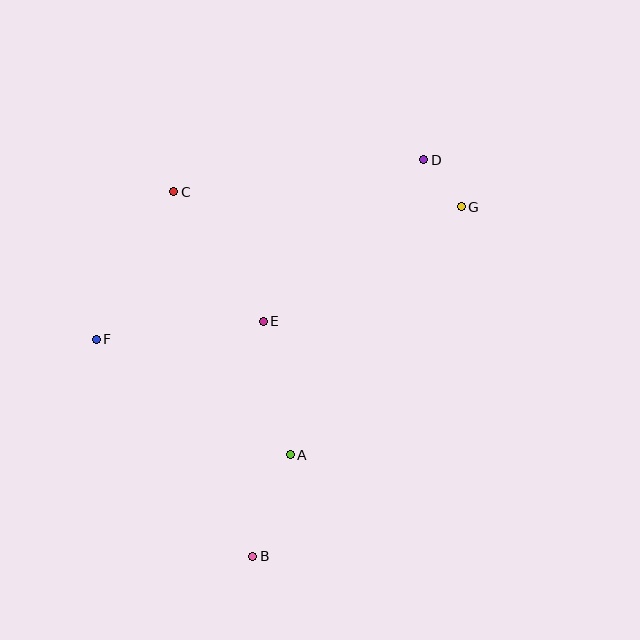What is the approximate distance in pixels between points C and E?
The distance between C and E is approximately 158 pixels.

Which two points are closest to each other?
Points D and G are closest to each other.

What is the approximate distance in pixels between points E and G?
The distance between E and G is approximately 229 pixels.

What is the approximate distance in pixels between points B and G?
The distance between B and G is approximately 407 pixels.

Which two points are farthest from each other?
Points B and D are farthest from each other.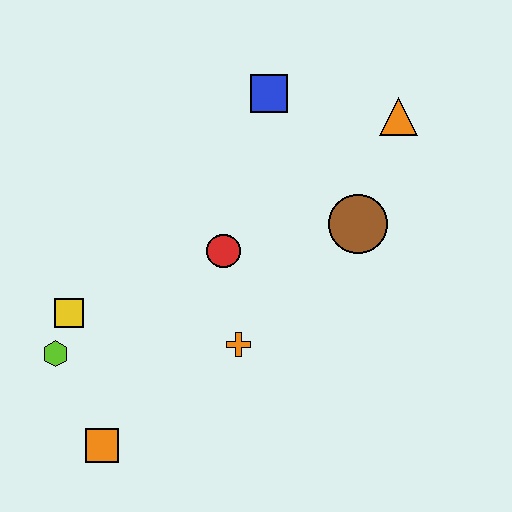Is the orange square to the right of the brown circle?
No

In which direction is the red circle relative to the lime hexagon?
The red circle is to the right of the lime hexagon.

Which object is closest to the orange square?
The lime hexagon is closest to the orange square.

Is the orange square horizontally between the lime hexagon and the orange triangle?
Yes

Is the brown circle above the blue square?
No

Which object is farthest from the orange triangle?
The orange square is farthest from the orange triangle.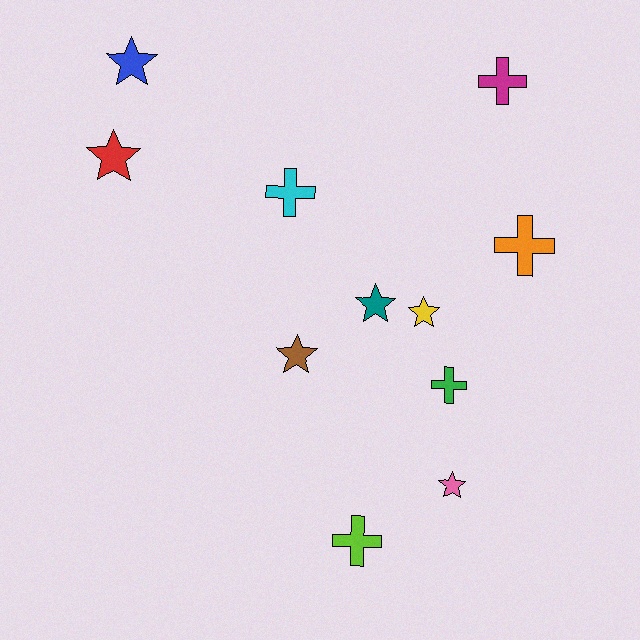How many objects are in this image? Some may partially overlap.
There are 11 objects.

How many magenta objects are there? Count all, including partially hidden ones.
There is 1 magenta object.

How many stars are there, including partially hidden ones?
There are 6 stars.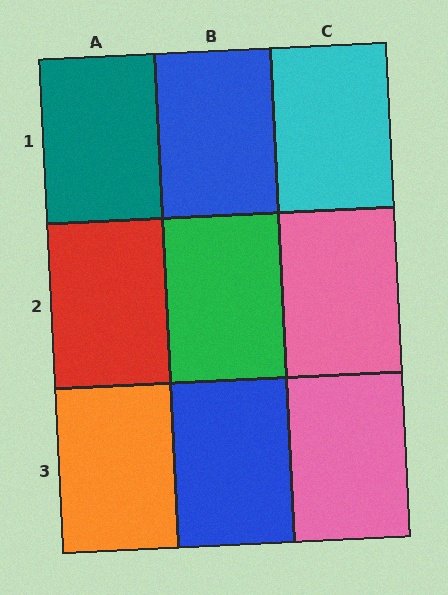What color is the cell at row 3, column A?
Orange.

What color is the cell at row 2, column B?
Green.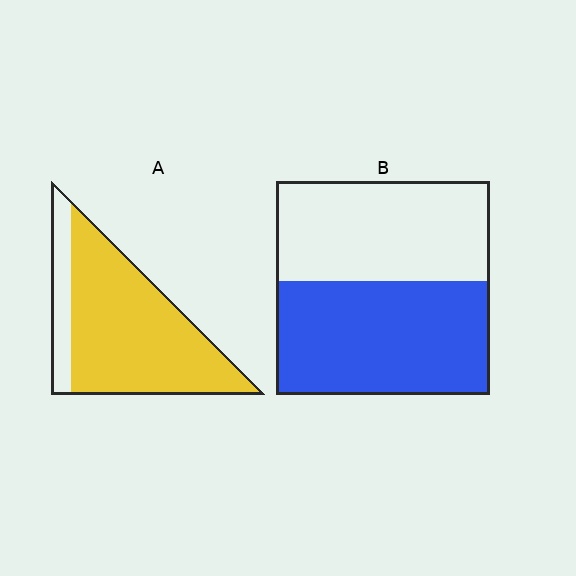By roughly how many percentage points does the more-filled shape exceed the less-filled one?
By roughly 30 percentage points (A over B).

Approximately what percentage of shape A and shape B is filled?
A is approximately 80% and B is approximately 55%.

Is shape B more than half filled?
Roughly half.